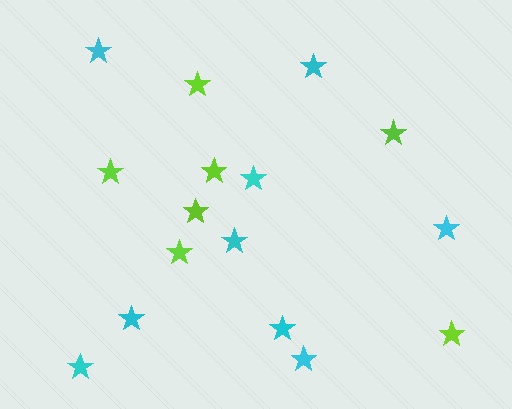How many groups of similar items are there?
There are 2 groups: one group of cyan stars (9) and one group of lime stars (7).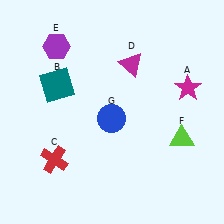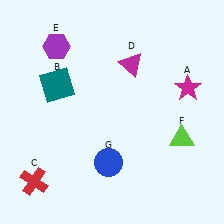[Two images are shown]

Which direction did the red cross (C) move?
The red cross (C) moved down.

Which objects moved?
The objects that moved are: the red cross (C), the blue circle (G).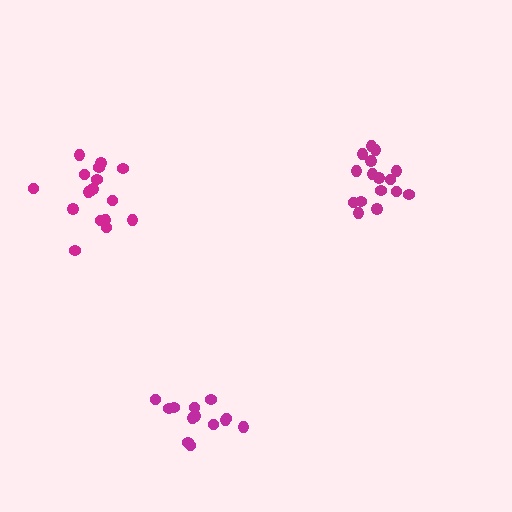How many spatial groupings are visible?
There are 3 spatial groupings.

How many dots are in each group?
Group 1: 17 dots, Group 2: 13 dots, Group 3: 16 dots (46 total).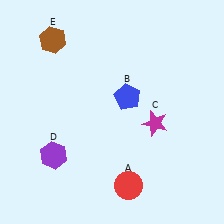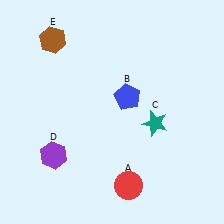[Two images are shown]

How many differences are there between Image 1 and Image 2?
There is 1 difference between the two images.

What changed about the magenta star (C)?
In Image 1, C is magenta. In Image 2, it changed to teal.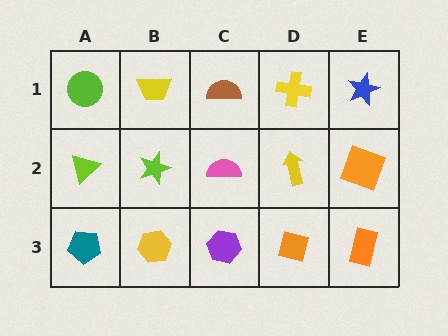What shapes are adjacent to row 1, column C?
A pink semicircle (row 2, column C), a yellow trapezoid (row 1, column B), a yellow cross (row 1, column D).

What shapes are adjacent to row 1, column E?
An orange square (row 2, column E), a yellow cross (row 1, column D).